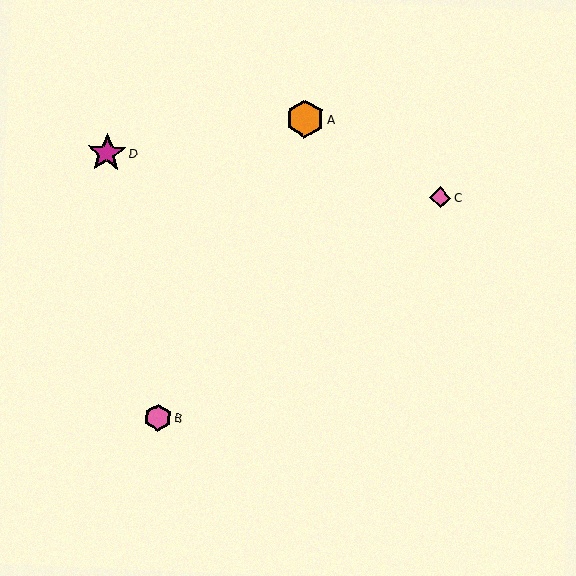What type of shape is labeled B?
Shape B is a pink hexagon.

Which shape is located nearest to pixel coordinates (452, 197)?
The pink diamond (labeled C) at (440, 198) is nearest to that location.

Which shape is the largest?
The magenta star (labeled D) is the largest.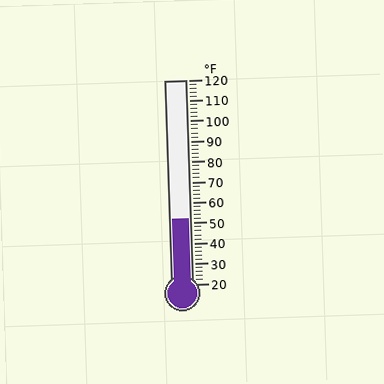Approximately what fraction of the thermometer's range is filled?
The thermometer is filled to approximately 30% of its range.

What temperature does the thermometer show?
The thermometer shows approximately 52°F.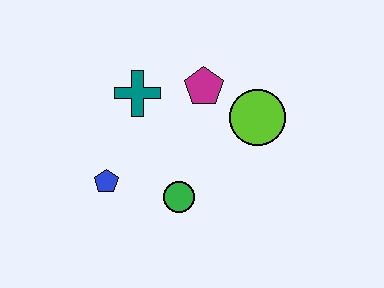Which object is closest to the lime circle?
The magenta pentagon is closest to the lime circle.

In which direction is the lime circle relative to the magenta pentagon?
The lime circle is to the right of the magenta pentagon.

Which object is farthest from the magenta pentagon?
The blue pentagon is farthest from the magenta pentagon.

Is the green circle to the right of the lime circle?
No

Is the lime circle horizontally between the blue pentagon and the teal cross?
No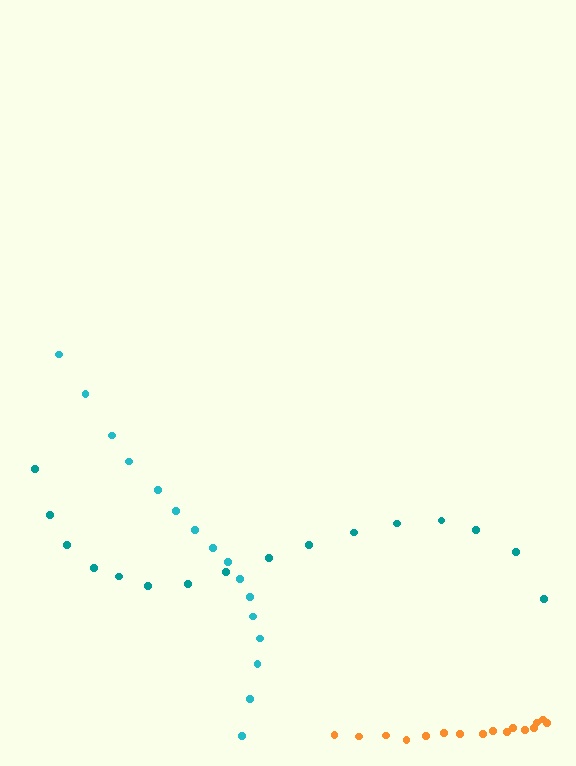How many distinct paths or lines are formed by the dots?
There are 3 distinct paths.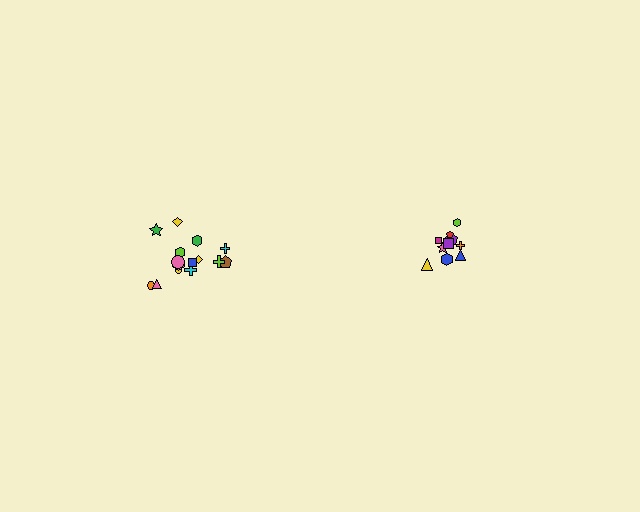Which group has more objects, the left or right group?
The left group.